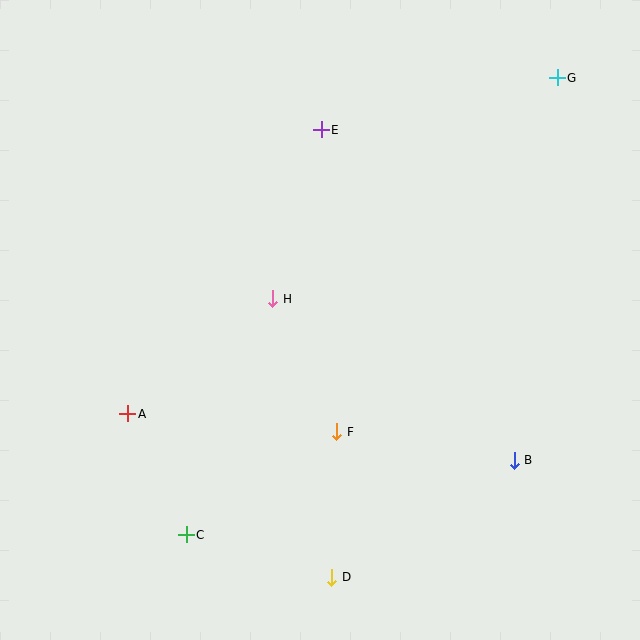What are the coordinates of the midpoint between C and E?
The midpoint between C and E is at (254, 332).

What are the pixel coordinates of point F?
Point F is at (337, 432).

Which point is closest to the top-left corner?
Point E is closest to the top-left corner.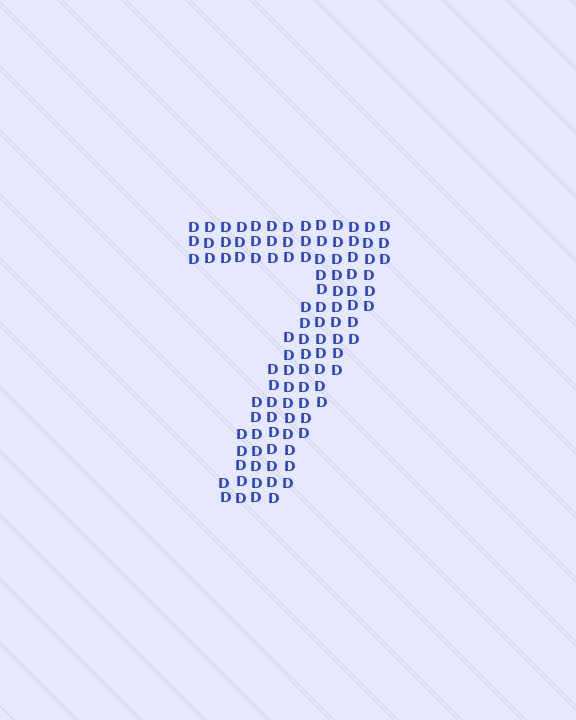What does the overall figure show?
The overall figure shows the digit 7.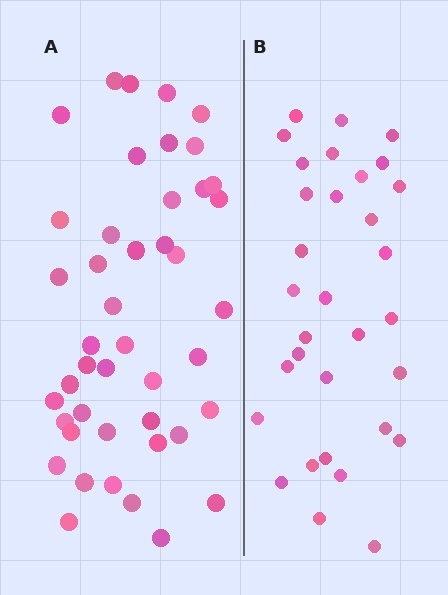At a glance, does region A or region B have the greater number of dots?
Region A (the left region) has more dots.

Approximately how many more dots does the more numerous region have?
Region A has roughly 12 or so more dots than region B.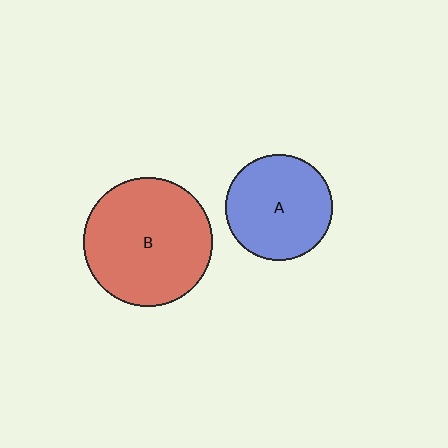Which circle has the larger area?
Circle B (red).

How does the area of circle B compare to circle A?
Approximately 1.5 times.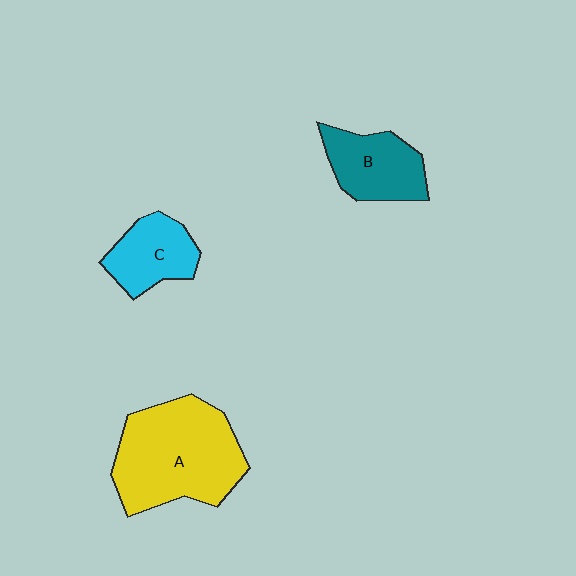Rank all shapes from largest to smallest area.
From largest to smallest: A (yellow), B (teal), C (cyan).